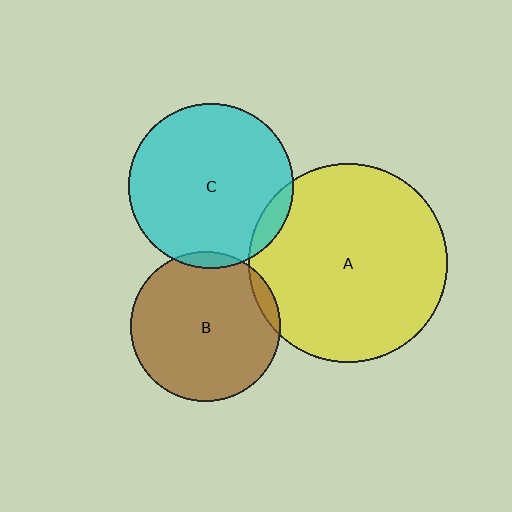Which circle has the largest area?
Circle A (yellow).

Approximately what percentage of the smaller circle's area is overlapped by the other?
Approximately 5%.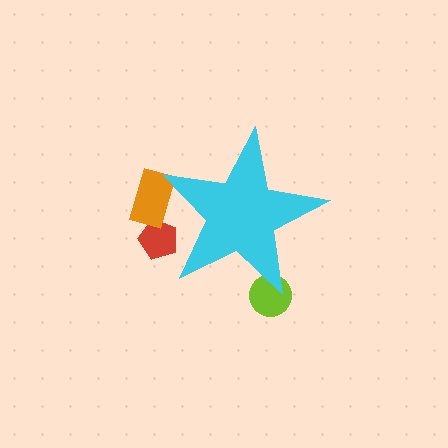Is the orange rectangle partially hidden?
Yes, the orange rectangle is partially hidden behind the cyan star.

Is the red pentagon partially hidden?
Yes, the red pentagon is partially hidden behind the cyan star.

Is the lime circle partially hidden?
Yes, the lime circle is partially hidden behind the cyan star.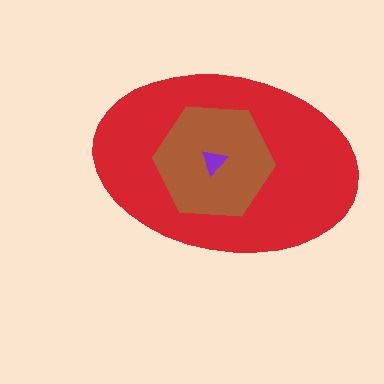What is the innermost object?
The purple triangle.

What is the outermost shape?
The red ellipse.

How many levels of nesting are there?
3.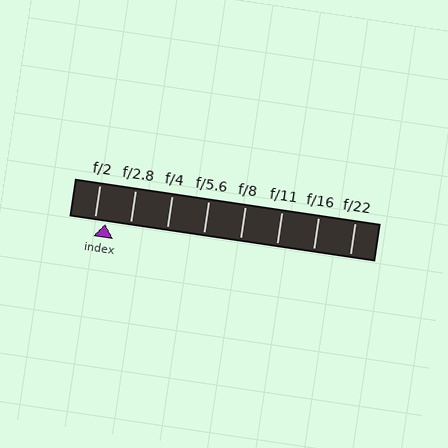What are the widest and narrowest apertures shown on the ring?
The widest aperture shown is f/2 and the narrowest is f/22.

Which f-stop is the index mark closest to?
The index mark is closest to f/2.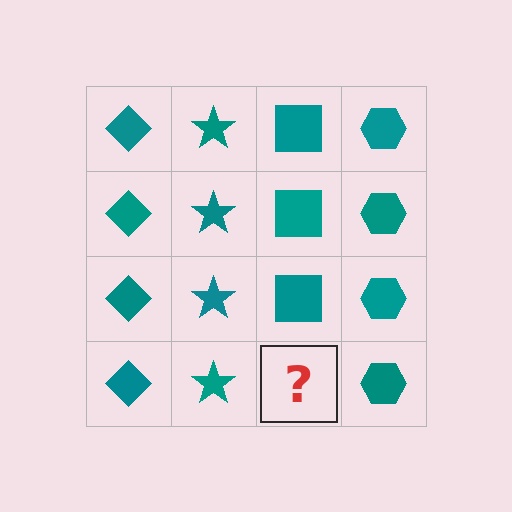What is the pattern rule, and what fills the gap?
The rule is that each column has a consistent shape. The gap should be filled with a teal square.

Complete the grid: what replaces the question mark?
The question mark should be replaced with a teal square.